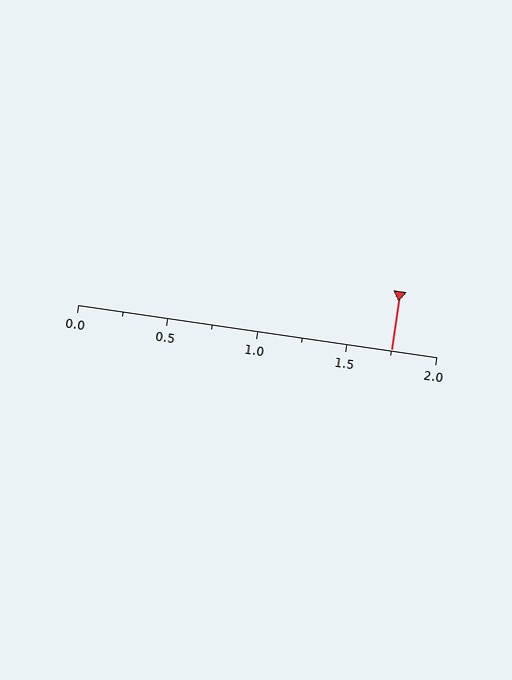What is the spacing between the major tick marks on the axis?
The major ticks are spaced 0.5 apart.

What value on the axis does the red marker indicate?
The marker indicates approximately 1.75.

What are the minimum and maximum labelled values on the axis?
The axis runs from 0.0 to 2.0.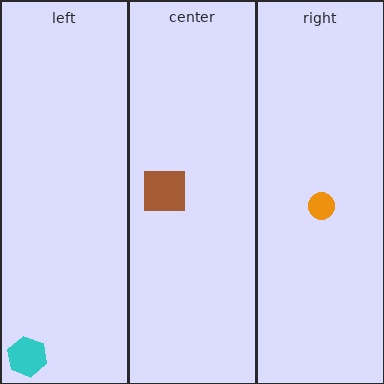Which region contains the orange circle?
The right region.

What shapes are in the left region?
The cyan hexagon.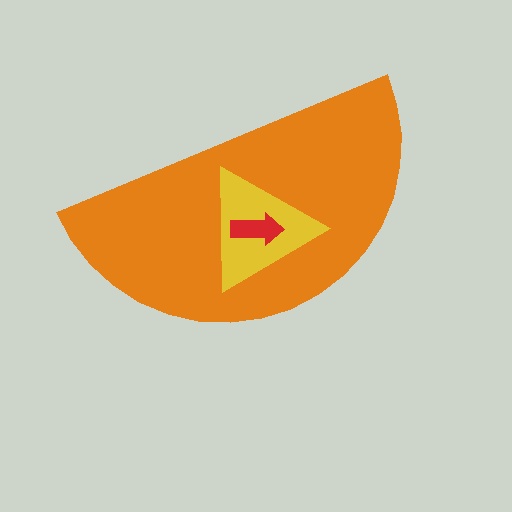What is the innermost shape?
The red arrow.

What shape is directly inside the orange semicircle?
The yellow triangle.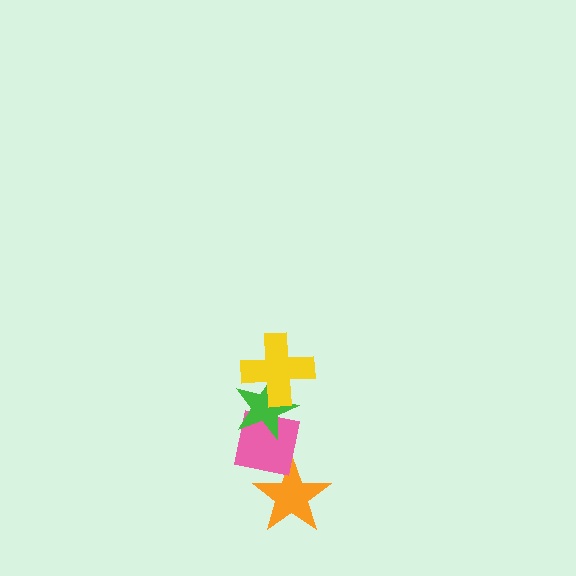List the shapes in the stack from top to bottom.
From top to bottom: the yellow cross, the green star, the pink square, the orange star.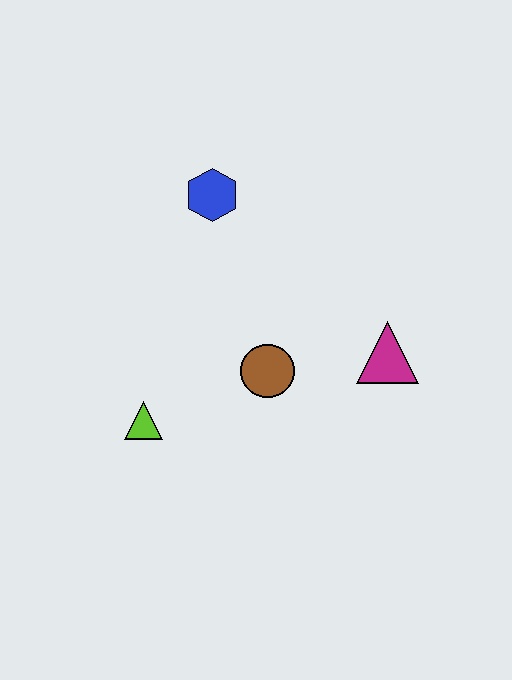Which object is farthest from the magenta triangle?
The lime triangle is farthest from the magenta triangle.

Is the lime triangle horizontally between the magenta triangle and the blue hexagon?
No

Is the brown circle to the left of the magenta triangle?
Yes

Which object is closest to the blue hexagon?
The brown circle is closest to the blue hexagon.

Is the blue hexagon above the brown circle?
Yes